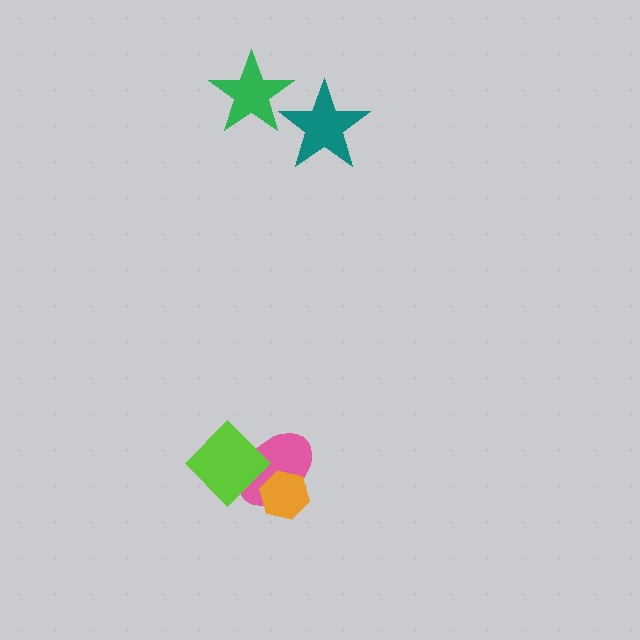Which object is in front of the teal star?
The green star is in front of the teal star.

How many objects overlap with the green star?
1 object overlaps with the green star.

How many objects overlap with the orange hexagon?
1 object overlaps with the orange hexagon.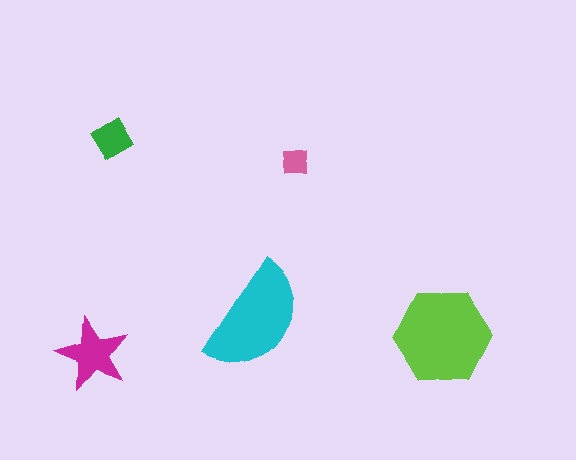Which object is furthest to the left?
The magenta star is leftmost.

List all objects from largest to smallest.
The lime hexagon, the cyan semicircle, the magenta star, the green diamond, the pink square.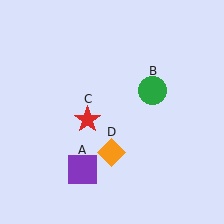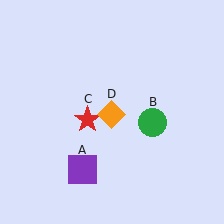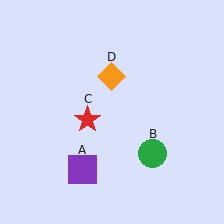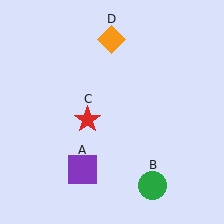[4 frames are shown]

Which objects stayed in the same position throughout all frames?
Purple square (object A) and red star (object C) remained stationary.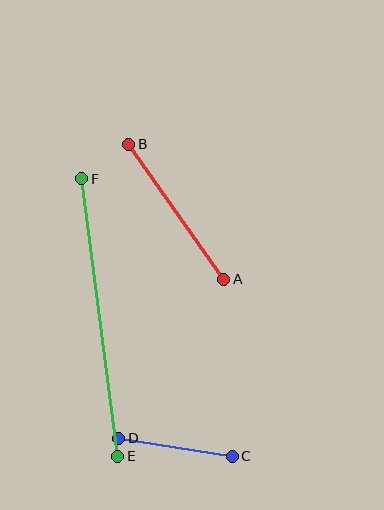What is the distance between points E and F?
The distance is approximately 280 pixels.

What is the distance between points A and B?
The distance is approximately 165 pixels.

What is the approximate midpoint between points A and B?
The midpoint is at approximately (176, 212) pixels.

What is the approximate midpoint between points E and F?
The midpoint is at approximately (100, 318) pixels.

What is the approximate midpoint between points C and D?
The midpoint is at approximately (176, 447) pixels.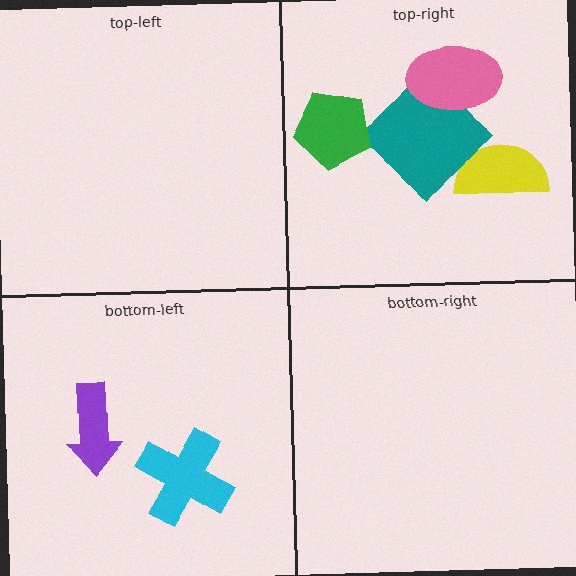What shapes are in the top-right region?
The yellow semicircle, the teal diamond, the pink ellipse, the green pentagon.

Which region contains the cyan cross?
The bottom-left region.